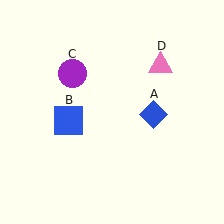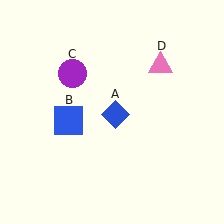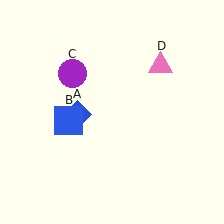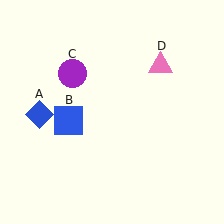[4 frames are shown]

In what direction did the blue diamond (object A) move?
The blue diamond (object A) moved left.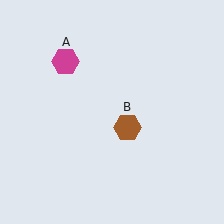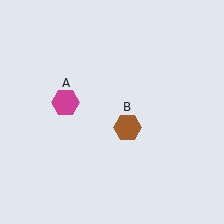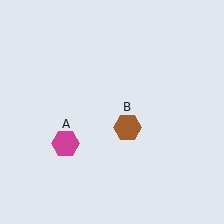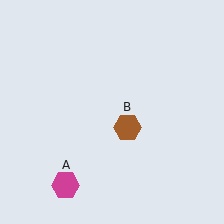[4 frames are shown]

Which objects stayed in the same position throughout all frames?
Brown hexagon (object B) remained stationary.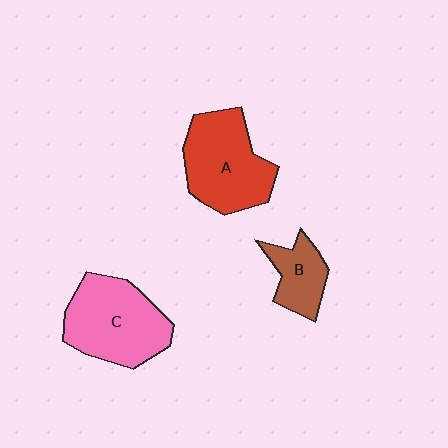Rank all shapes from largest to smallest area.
From largest to smallest: C (pink), A (red), B (brown).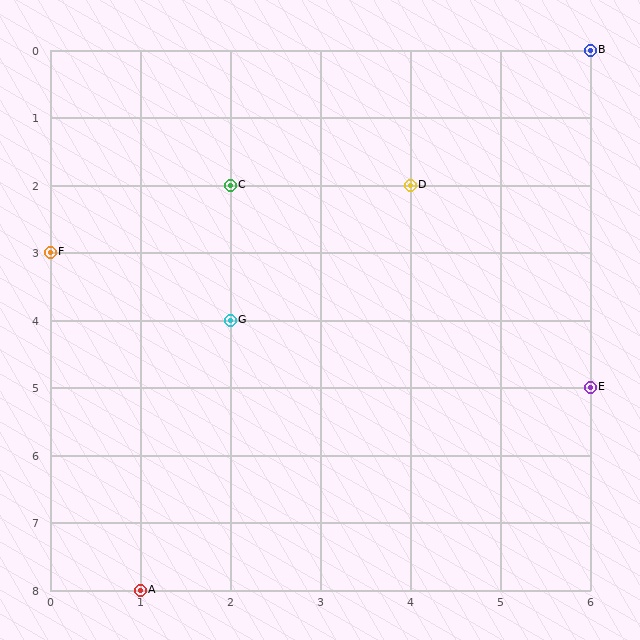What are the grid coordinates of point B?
Point B is at grid coordinates (6, 0).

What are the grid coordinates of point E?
Point E is at grid coordinates (6, 5).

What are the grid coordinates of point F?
Point F is at grid coordinates (0, 3).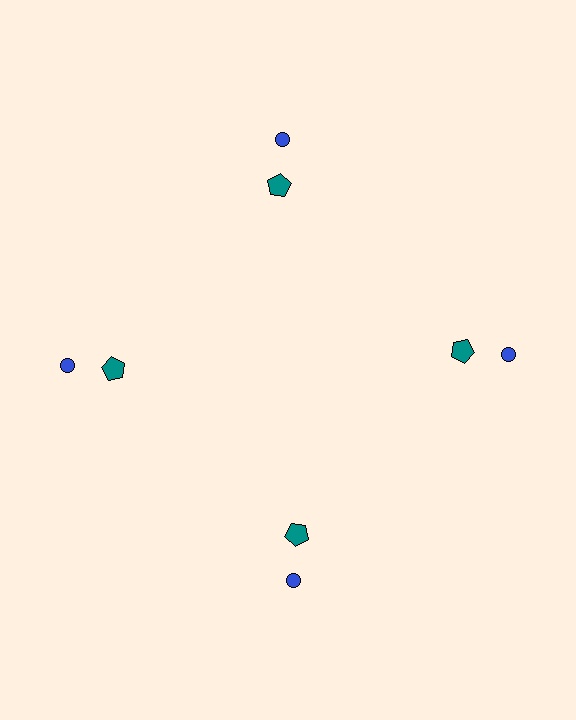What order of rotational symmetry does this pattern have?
This pattern has 4-fold rotational symmetry.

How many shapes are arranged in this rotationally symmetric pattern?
There are 8 shapes, arranged in 4 groups of 2.